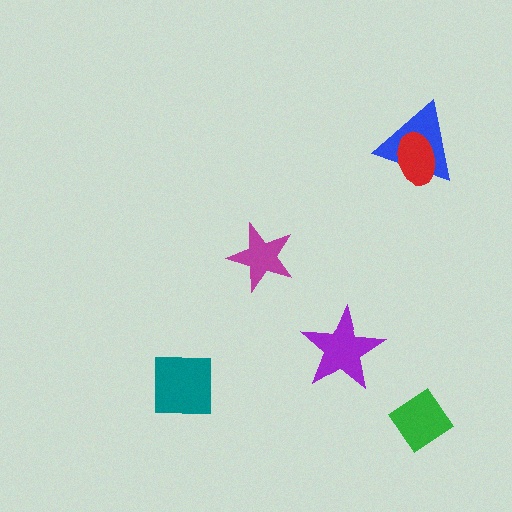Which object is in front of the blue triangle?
The red ellipse is in front of the blue triangle.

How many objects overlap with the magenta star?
0 objects overlap with the magenta star.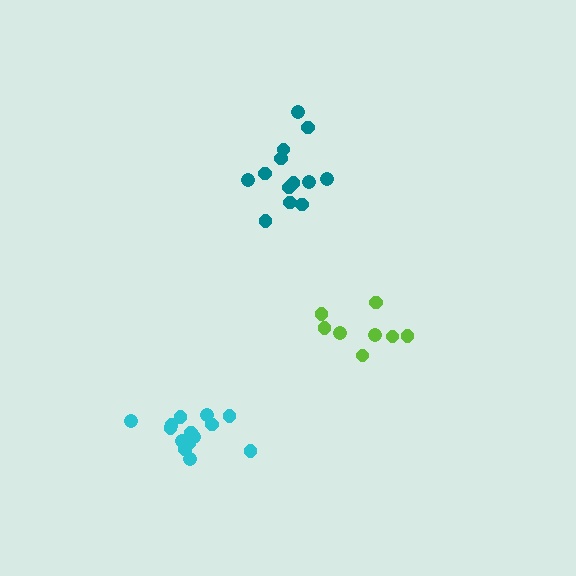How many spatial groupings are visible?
There are 3 spatial groupings.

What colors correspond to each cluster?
The clusters are colored: teal, lime, cyan.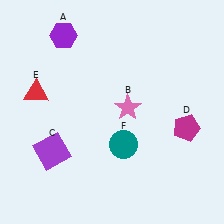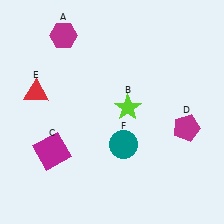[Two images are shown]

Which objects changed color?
A changed from purple to magenta. B changed from pink to lime. C changed from purple to magenta.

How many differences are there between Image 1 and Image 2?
There are 3 differences between the two images.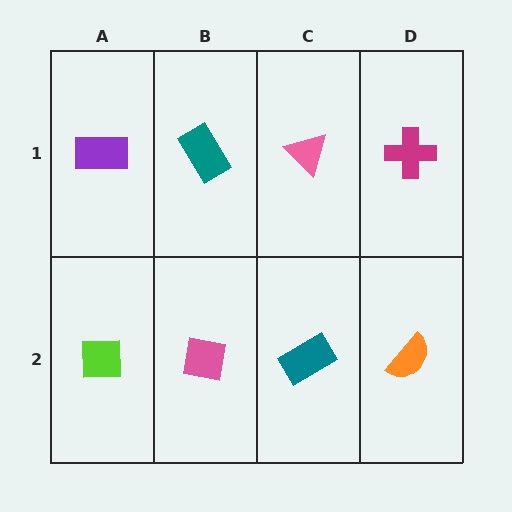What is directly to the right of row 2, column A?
A pink square.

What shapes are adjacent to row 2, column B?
A teal rectangle (row 1, column B), a lime square (row 2, column A), a teal rectangle (row 2, column C).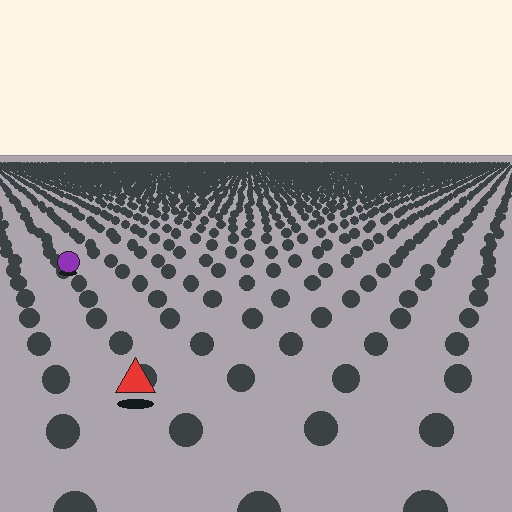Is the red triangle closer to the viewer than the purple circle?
Yes. The red triangle is closer — you can tell from the texture gradient: the ground texture is coarser near it.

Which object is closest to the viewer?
The red triangle is closest. The texture marks near it are larger and more spread out.